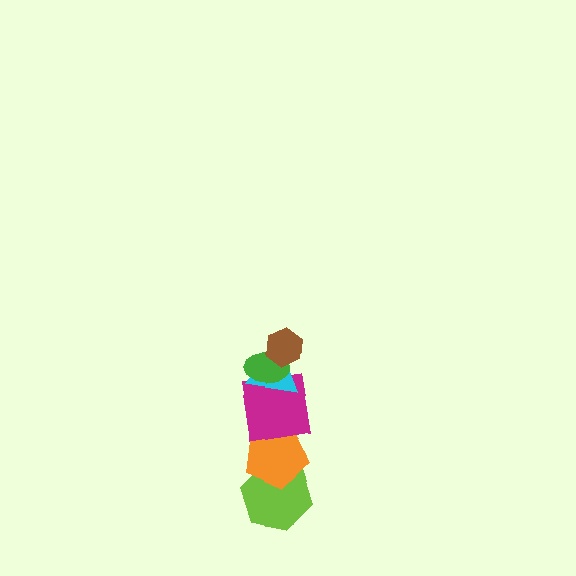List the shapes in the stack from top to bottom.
From top to bottom: the brown hexagon, the green ellipse, the cyan triangle, the magenta square, the orange pentagon, the lime hexagon.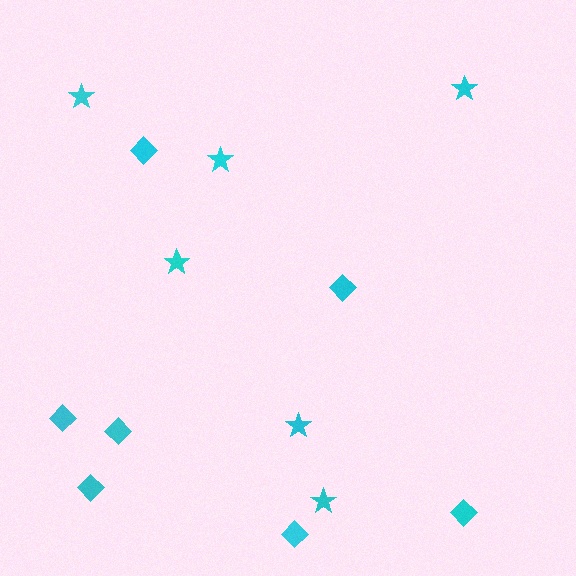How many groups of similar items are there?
There are 2 groups: one group of diamonds (7) and one group of stars (6).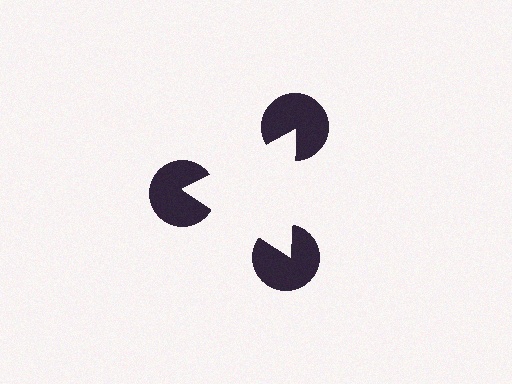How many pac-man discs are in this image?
There are 3 — one at each vertex of the illusory triangle.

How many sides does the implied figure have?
3 sides.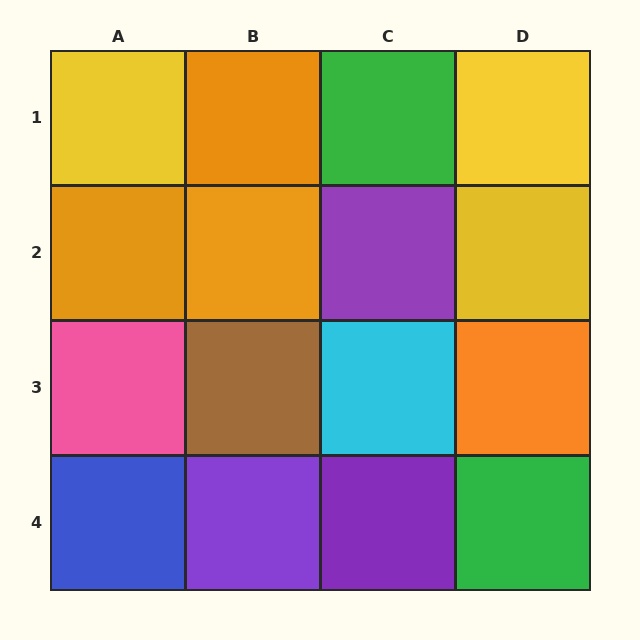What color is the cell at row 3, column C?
Cyan.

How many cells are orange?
4 cells are orange.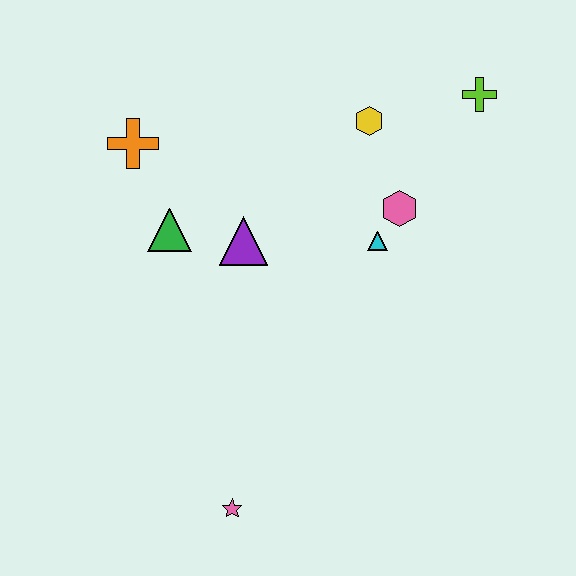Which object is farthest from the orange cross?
The pink star is farthest from the orange cross.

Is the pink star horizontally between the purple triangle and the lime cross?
No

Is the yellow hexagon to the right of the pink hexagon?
No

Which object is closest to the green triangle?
The purple triangle is closest to the green triangle.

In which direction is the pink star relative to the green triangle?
The pink star is below the green triangle.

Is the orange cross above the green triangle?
Yes